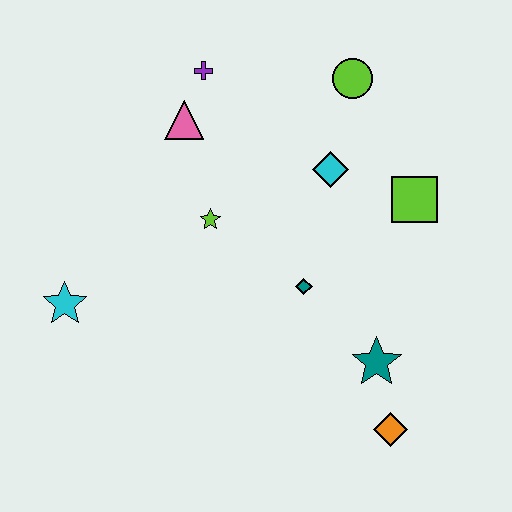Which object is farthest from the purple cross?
The orange diamond is farthest from the purple cross.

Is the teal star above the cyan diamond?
No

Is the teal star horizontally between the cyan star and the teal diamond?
No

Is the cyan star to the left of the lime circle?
Yes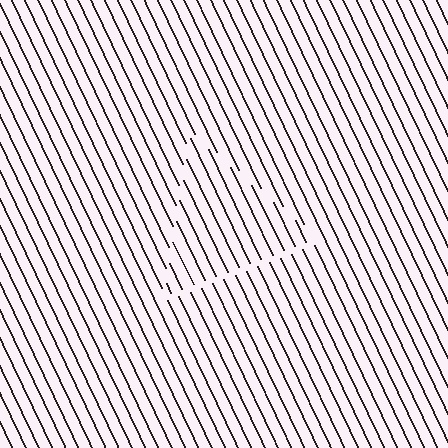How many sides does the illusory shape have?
3 sides — the line-ends trace a triangle.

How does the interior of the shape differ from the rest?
The interior of the shape contains the same grating, shifted by half a period — the contour is defined by the phase discontinuity where line-ends from the inner and outer gratings abut.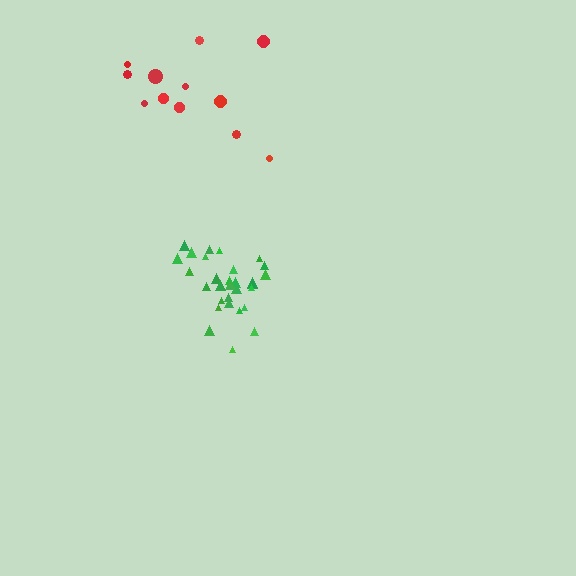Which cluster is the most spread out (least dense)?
Red.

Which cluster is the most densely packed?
Green.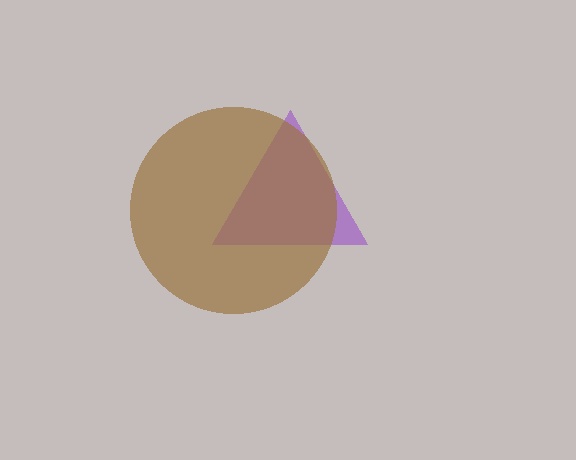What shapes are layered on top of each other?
The layered shapes are: a purple triangle, a brown circle.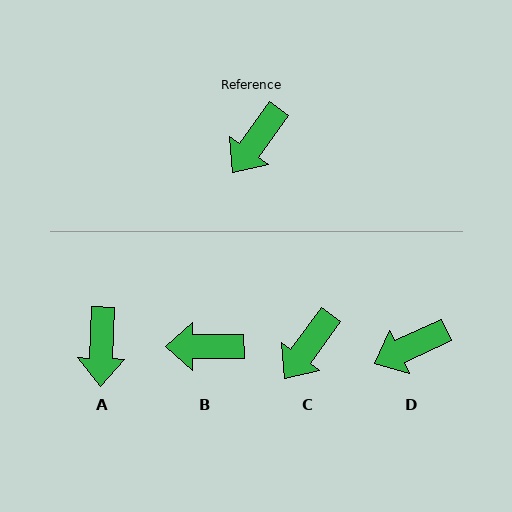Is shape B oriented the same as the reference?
No, it is off by about 54 degrees.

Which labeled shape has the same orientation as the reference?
C.